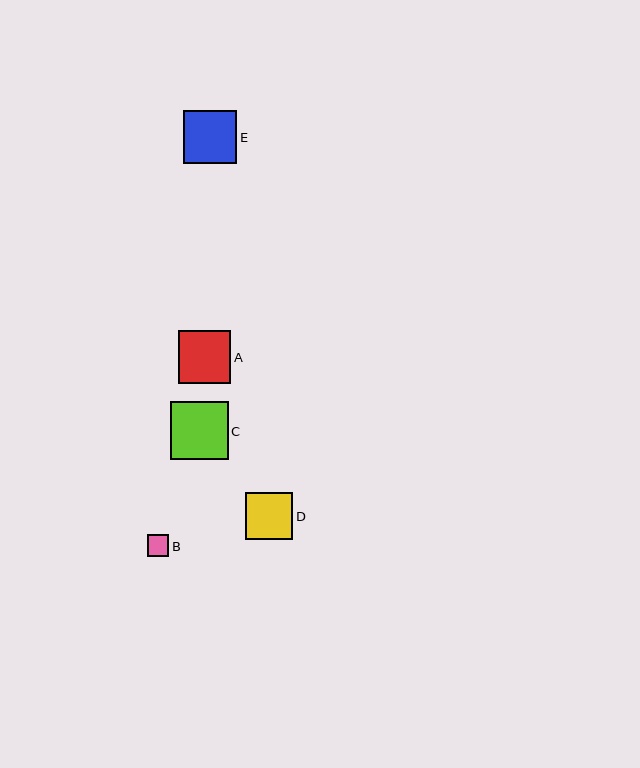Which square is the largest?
Square C is the largest with a size of approximately 58 pixels.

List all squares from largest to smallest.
From largest to smallest: C, E, A, D, B.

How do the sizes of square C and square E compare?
Square C and square E are approximately the same size.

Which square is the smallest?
Square B is the smallest with a size of approximately 22 pixels.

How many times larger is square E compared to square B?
Square E is approximately 2.5 times the size of square B.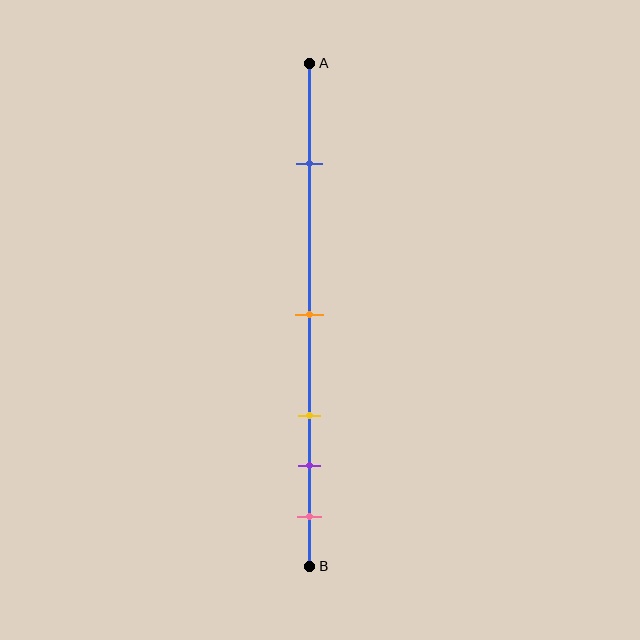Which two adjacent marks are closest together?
The purple and pink marks are the closest adjacent pair.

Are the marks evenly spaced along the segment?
No, the marks are not evenly spaced.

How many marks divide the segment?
There are 5 marks dividing the segment.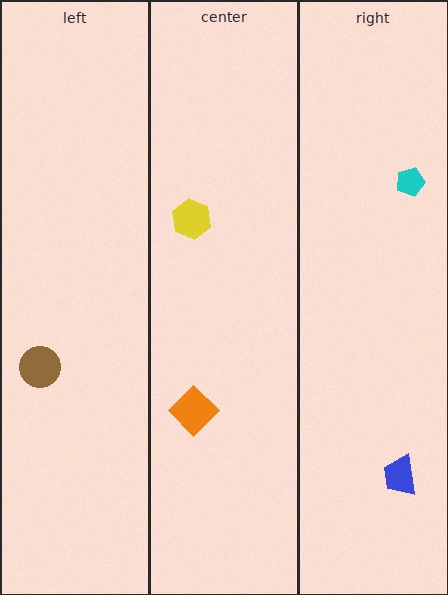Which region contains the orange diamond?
The center region.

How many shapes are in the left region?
1.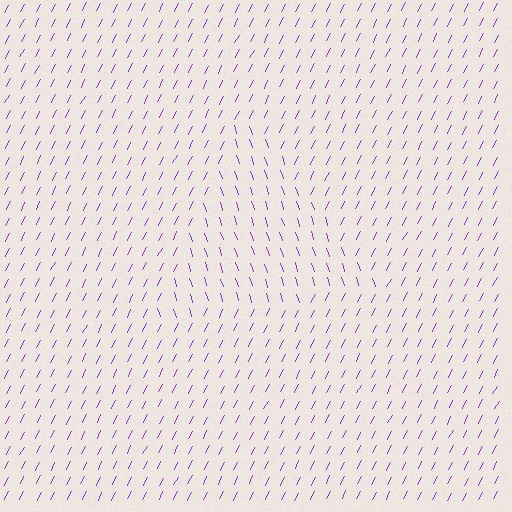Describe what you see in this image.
The image is filled with small purple line segments. A triangle region in the image has lines oriented differently from the surrounding lines, creating a visible texture boundary.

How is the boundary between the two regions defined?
The boundary is defined purely by a change in line orientation (approximately 45 degrees difference). All lines are the same color and thickness.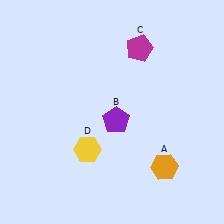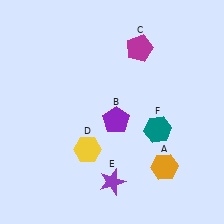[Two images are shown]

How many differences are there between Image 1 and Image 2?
There are 2 differences between the two images.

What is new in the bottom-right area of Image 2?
A purple star (E) was added in the bottom-right area of Image 2.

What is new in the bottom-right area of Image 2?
A teal hexagon (F) was added in the bottom-right area of Image 2.